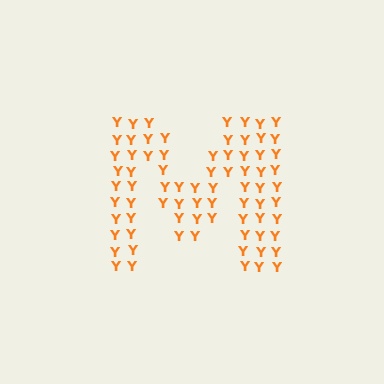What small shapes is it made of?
It is made of small letter Y's.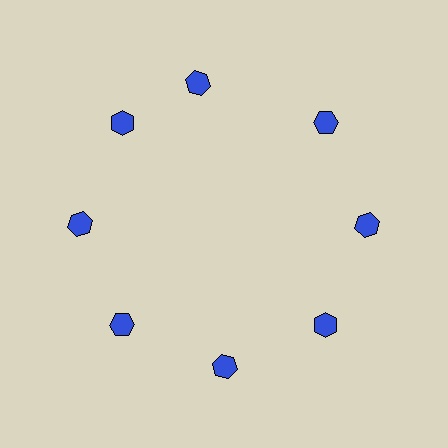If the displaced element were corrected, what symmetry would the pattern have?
It would have 8-fold rotational symmetry — the pattern would map onto itself every 45 degrees.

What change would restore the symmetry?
The symmetry would be restored by rotating it back into even spacing with its neighbors so that all 8 hexagons sit at equal angles and equal distance from the center.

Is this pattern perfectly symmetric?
No. The 8 blue hexagons are arranged in a ring, but one element near the 12 o'clock position is rotated out of alignment along the ring, breaking the 8-fold rotational symmetry.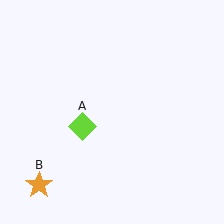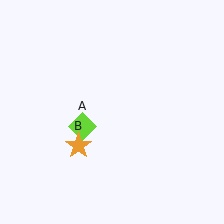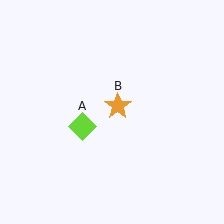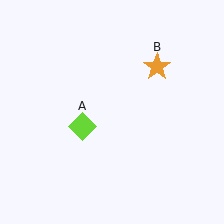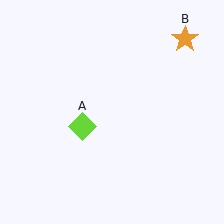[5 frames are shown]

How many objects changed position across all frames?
1 object changed position: orange star (object B).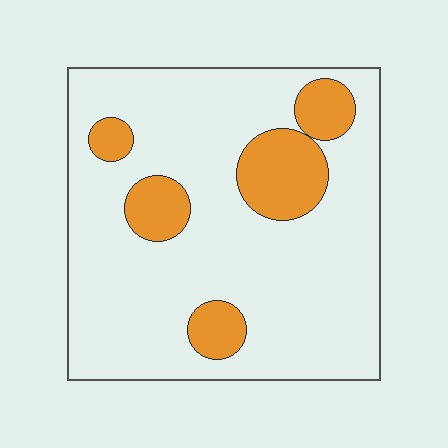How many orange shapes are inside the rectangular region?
5.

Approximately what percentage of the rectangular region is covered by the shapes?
Approximately 20%.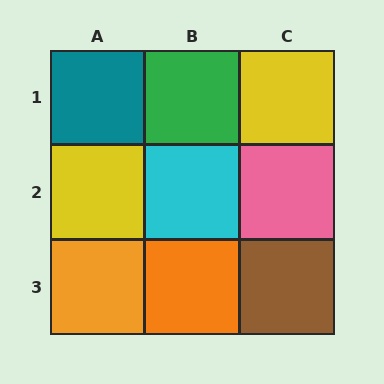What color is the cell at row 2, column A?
Yellow.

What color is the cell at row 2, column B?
Cyan.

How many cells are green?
1 cell is green.